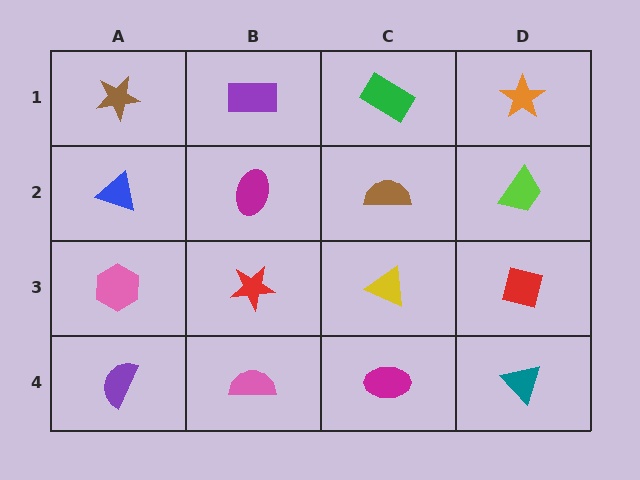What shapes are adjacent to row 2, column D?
An orange star (row 1, column D), a red square (row 3, column D), a brown semicircle (row 2, column C).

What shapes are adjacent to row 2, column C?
A green rectangle (row 1, column C), a yellow triangle (row 3, column C), a magenta ellipse (row 2, column B), a lime trapezoid (row 2, column D).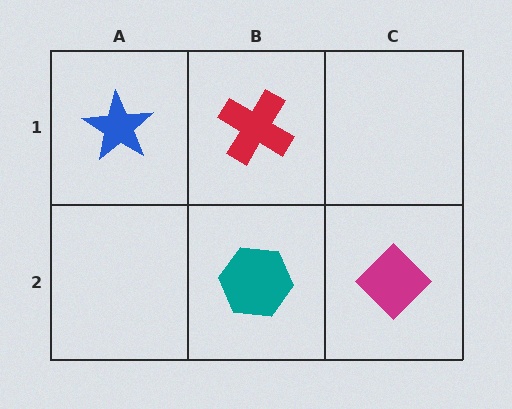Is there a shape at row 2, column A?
No, that cell is empty.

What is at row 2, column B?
A teal hexagon.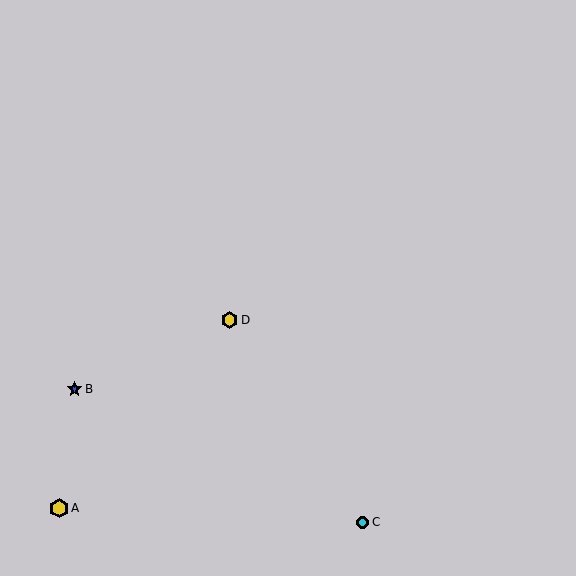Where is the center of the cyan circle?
The center of the cyan circle is at (363, 522).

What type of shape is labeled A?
Shape A is a yellow hexagon.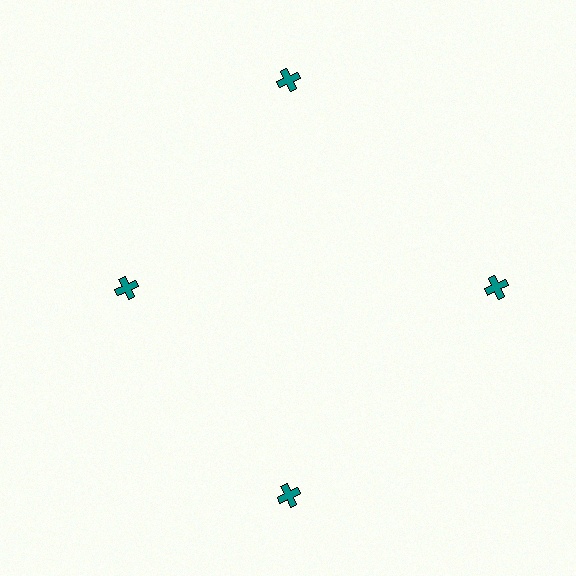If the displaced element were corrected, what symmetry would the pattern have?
It would have 4-fold rotational symmetry — the pattern would map onto itself every 90 degrees.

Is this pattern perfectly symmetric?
No. The 4 teal crosses are arranged in a ring, but one element near the 9 o'clock position is pulled inward toward the center, breaking the 4-fold rotational symmetry.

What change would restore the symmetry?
The symmetry would be restored by moving it outward, back onto the ring so that all 4 crosses sit at equal angles and equal distance from the center.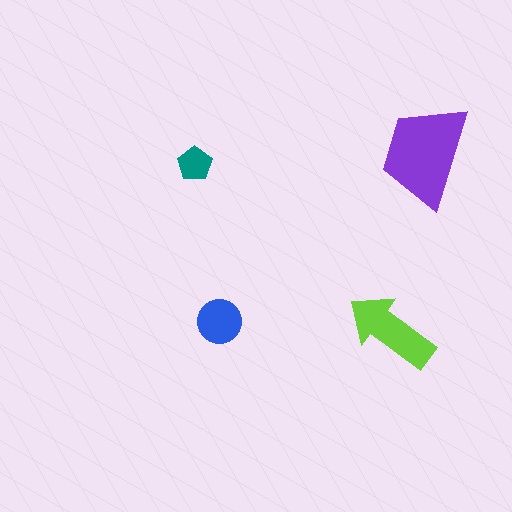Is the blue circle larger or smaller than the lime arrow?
Smaller.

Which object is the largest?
The purple trapezoid.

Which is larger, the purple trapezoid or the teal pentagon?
The purple trapezoid.